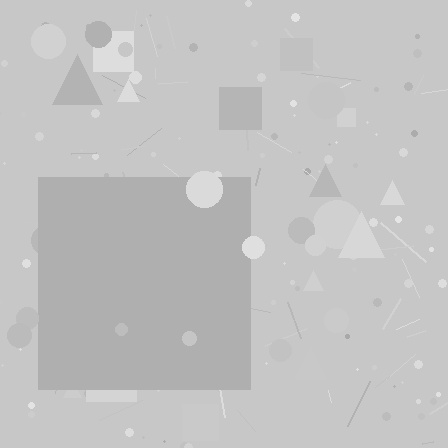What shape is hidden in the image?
A square is hidden in the image.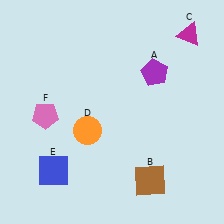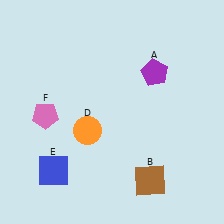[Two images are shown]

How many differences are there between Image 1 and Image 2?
There is 1 difference between the two images.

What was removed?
The magenta triangle (C) was removed in Image 2.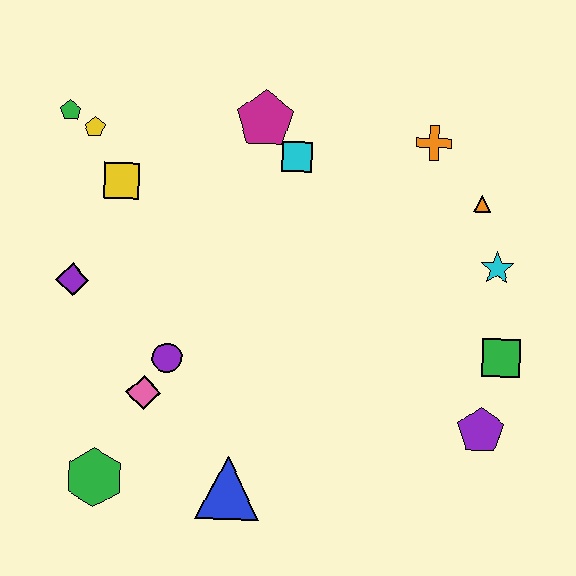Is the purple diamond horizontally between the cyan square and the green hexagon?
No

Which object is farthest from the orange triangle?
The green hexagon is farthest from the orange triangle.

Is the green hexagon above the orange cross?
No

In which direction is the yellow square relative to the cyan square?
The yellow square is to the left of the cyan square.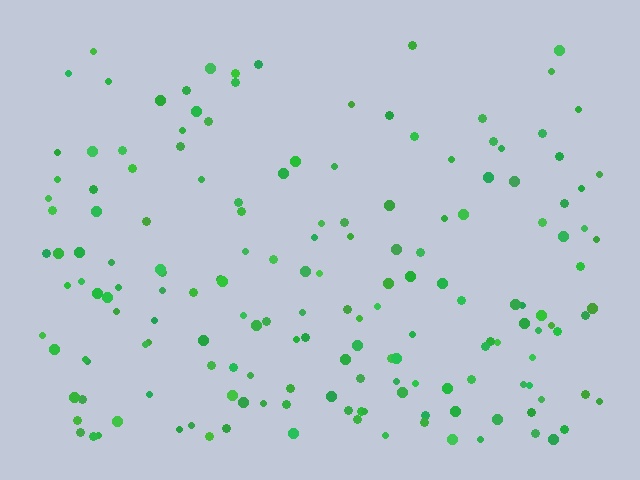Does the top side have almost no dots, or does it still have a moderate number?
Still a moderate number, just noticeably fewer than the bottom.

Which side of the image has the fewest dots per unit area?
The top.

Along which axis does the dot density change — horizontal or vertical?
Vertical.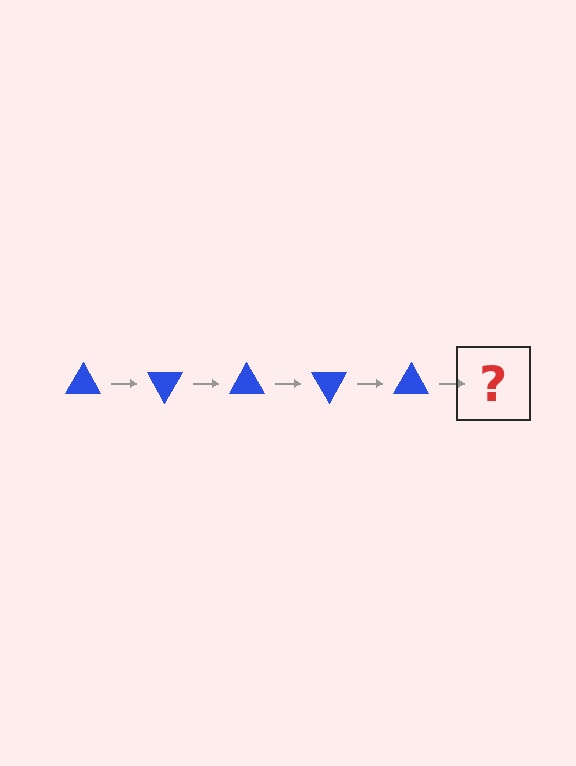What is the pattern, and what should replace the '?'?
The pattern is that the triangle rotates 60 degrees each step. The '?' should be a blue triangle rotated 300 degrees.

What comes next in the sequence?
The next element should be a blue triangle rotated 300 degrees.